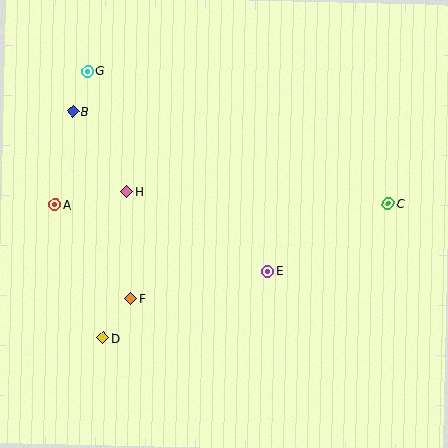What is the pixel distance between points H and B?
The distance between H and B is 96 pixels.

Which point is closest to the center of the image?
Point E at (268, 271) is closest to the center.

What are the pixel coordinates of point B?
Point B is at (73, 111).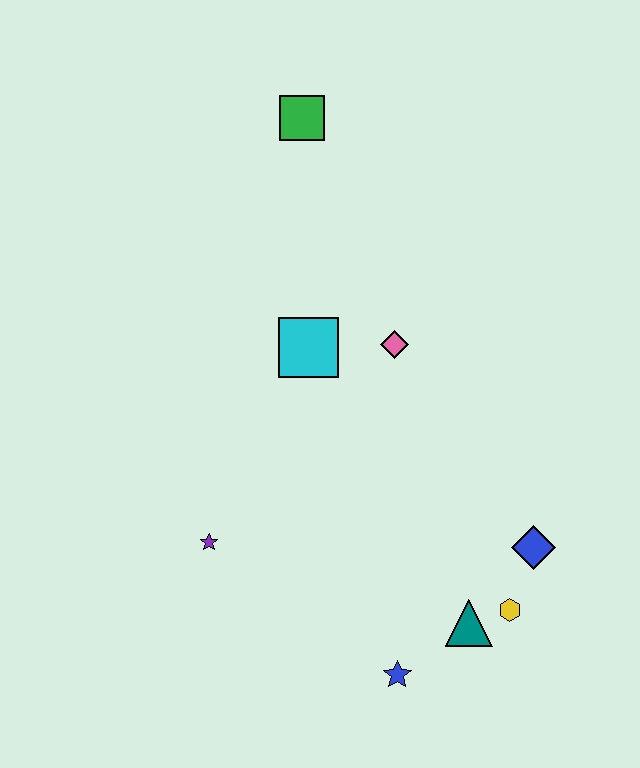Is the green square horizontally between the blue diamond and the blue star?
No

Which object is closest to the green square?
The cyan square is closest to the green square.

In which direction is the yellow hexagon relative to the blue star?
The yellow hexagon is to the right of the blue star.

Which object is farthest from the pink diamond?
The blue star is farthest from the pink diamond.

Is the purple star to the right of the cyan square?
No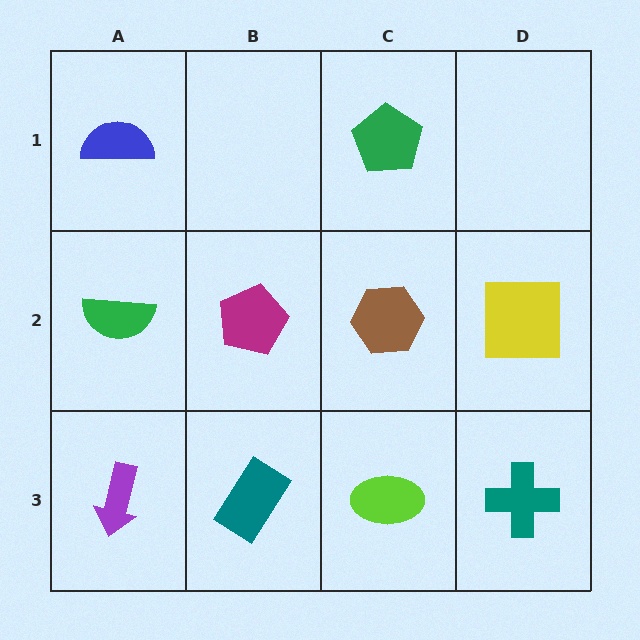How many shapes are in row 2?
4 shapes.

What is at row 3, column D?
A teal cross.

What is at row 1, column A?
A blue semicircle.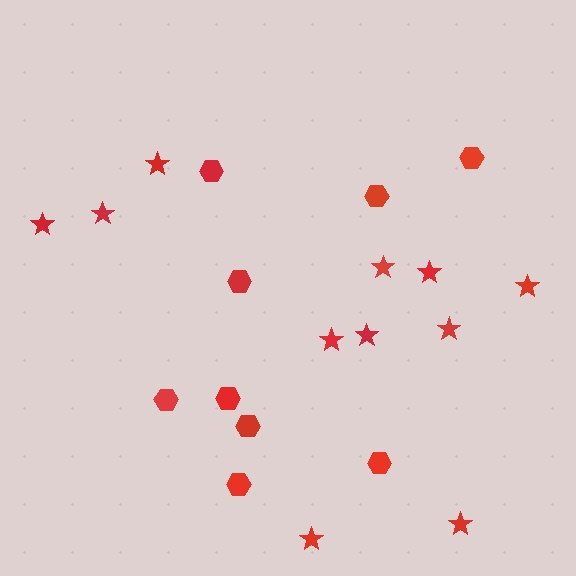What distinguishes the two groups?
There are 2 groups: one group of stars (11) and one group of hexagons (9).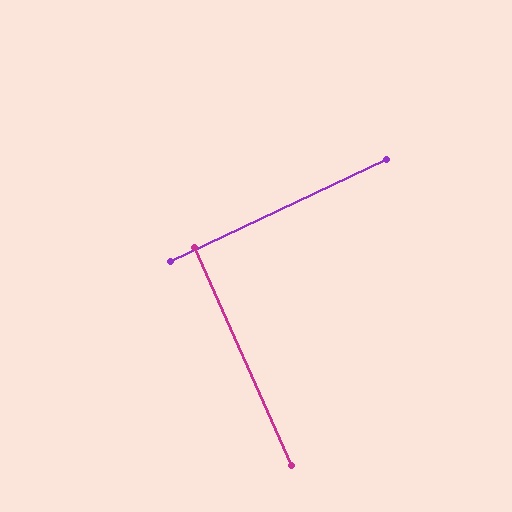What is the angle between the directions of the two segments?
Approximately 89 degrees.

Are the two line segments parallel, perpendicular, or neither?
Perpendicular — they meet at approximately 89°.